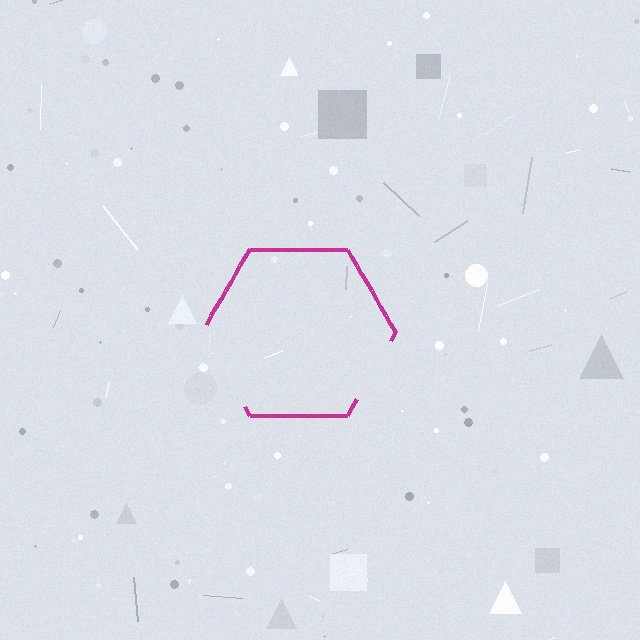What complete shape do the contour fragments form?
The contour fragments form a hexagon.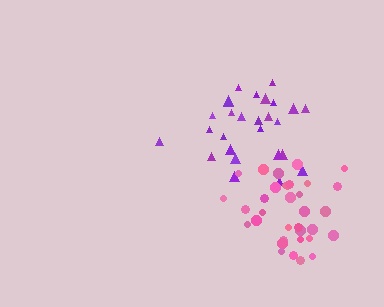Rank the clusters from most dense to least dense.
pink, purple.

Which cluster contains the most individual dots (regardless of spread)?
Pink (34).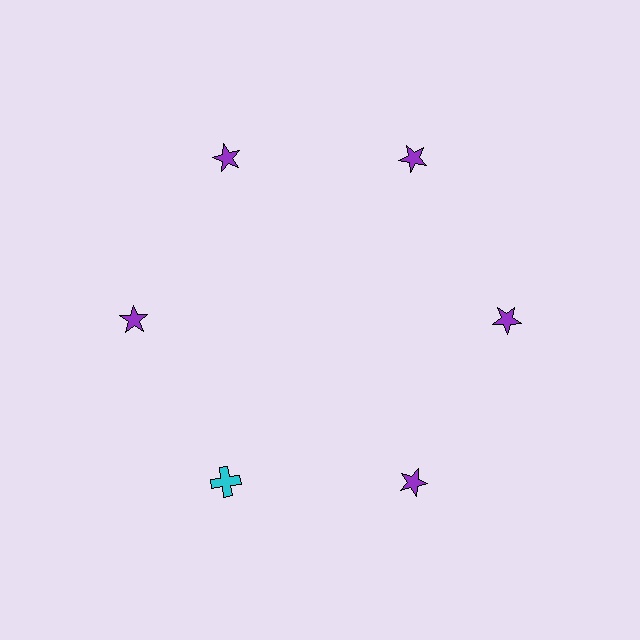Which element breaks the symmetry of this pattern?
The cyan cross at roughly the 7 o'clock position breaks the symmetry. All other shapes are purple stars.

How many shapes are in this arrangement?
There are 6 shapes arranged in a ring pattern.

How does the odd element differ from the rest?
It differs in both color (cyan instead of purple) and shape (cross instead of star).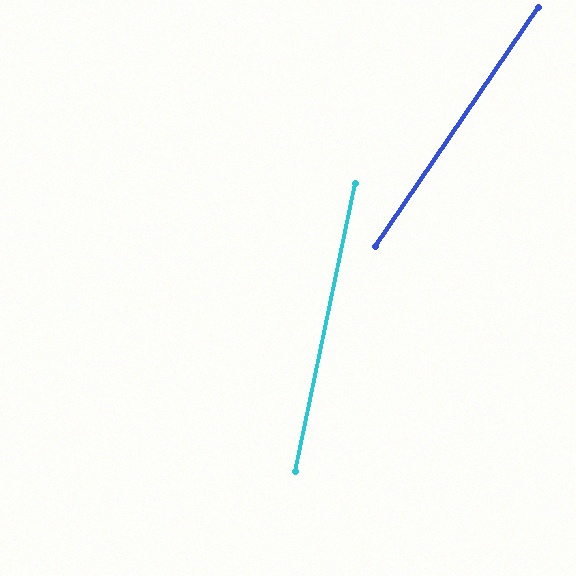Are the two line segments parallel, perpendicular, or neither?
Neither parallel nor perpendicular — they differ by about 23°.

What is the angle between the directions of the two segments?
Approximately 23 degrees.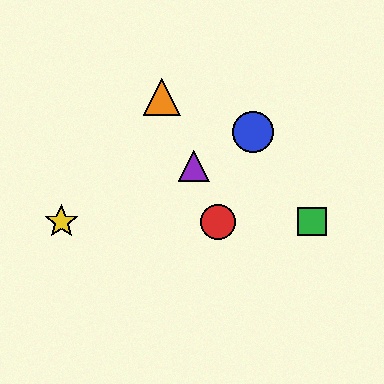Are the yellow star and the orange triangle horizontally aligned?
No, the yellow star is at y≈222 and the orange triangle is at y≈97.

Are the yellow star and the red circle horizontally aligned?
Yes, both are at y≈222.